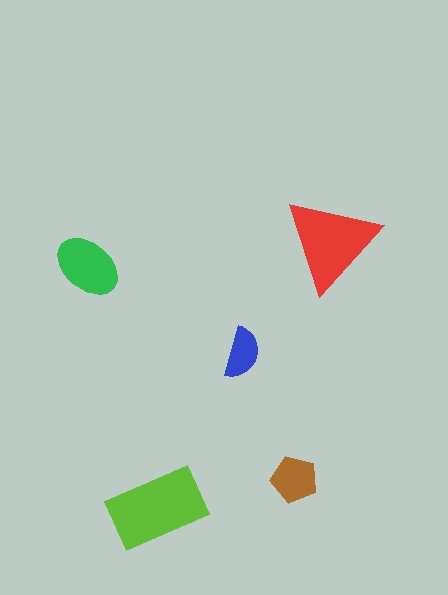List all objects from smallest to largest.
The blue semicircle, the brown pentagon, the green ellipse, the red triangle, the lime rectangle.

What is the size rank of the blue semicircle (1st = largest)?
5th.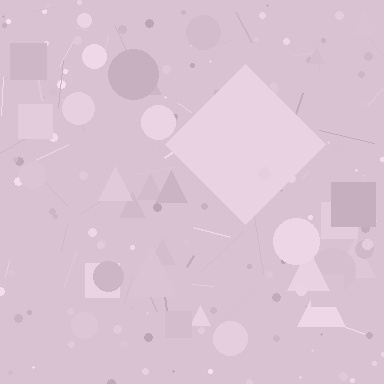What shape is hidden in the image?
A diamond is hidden in the image.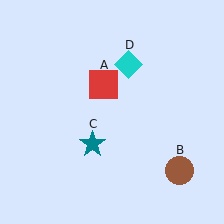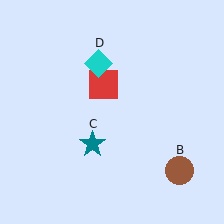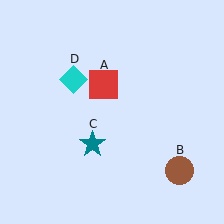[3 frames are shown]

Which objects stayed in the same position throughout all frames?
Red square (object A) and brown circle (object B) and teal star (object C) remained stationary.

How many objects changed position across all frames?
1 object changed position: cyan diamond (object D).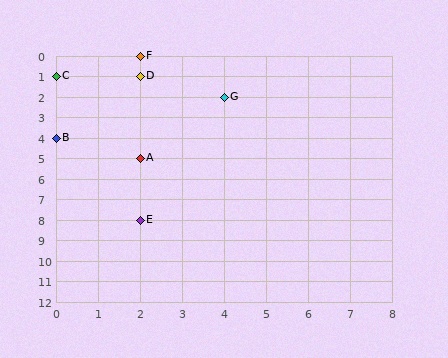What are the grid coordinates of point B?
Point B is at grid coordinates (0, 4).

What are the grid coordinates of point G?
Point G is at grid coordinates (4, 2).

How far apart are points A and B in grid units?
Points A and B are 2 columns and 1 row apart (about 2.2 grid units diagonally).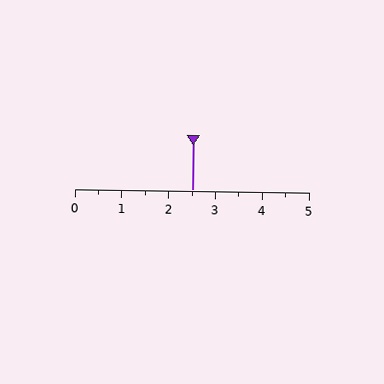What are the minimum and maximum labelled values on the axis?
The axis runs from 0 to 5.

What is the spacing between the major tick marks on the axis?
The major ticks are spaced 1 apart.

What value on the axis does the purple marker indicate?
The marker indicates approximately 2.5.